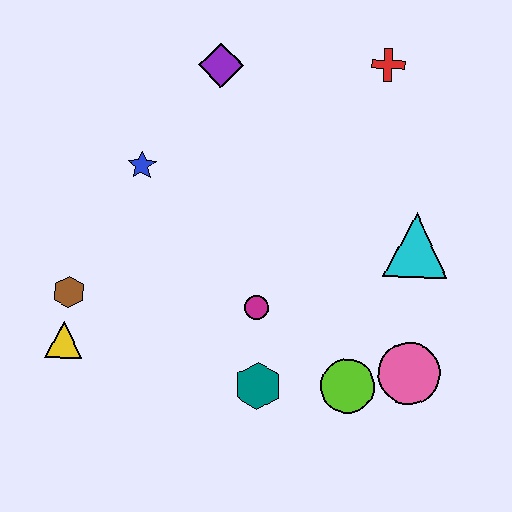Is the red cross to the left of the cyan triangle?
Yes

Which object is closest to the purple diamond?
The blue star is closest to the purple diamond.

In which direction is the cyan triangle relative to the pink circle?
The cyan triangle is above the pink circle.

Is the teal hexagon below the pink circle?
Yes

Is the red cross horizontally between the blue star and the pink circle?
Yes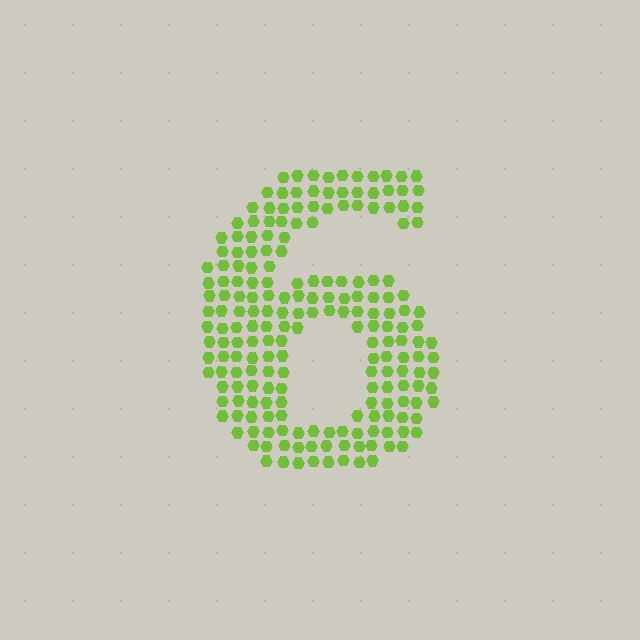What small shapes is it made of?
It is made of small hexagons.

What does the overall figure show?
The overall figure shows the digit 6.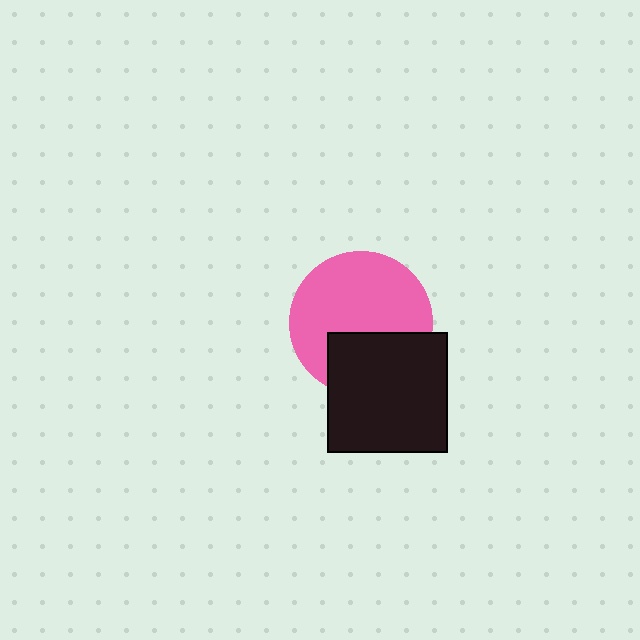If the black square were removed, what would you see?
You would see the complete pink circle.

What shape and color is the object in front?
The object in front is a black square.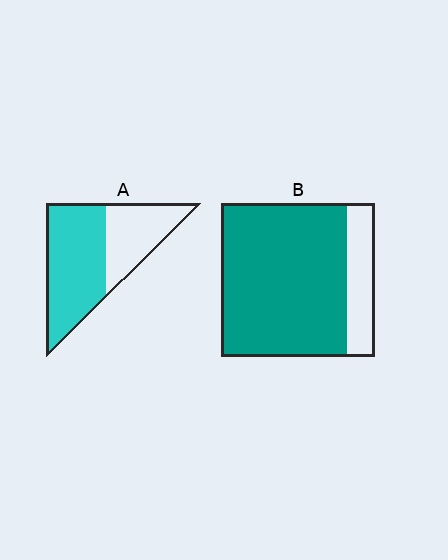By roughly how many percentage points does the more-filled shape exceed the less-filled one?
By roughly 20 percentage points (B over A).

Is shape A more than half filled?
Yes.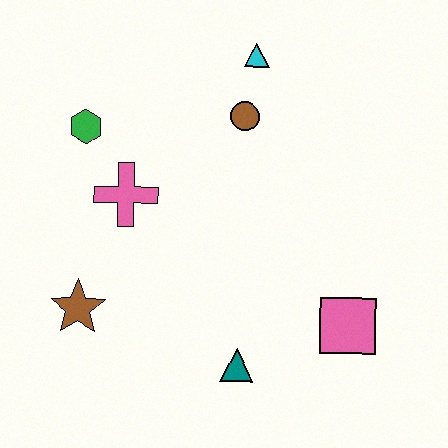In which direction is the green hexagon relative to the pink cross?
The green hexagon is above the pink cross.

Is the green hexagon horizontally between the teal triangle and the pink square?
No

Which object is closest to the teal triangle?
The pink square is closest to the teal triangle.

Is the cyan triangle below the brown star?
No